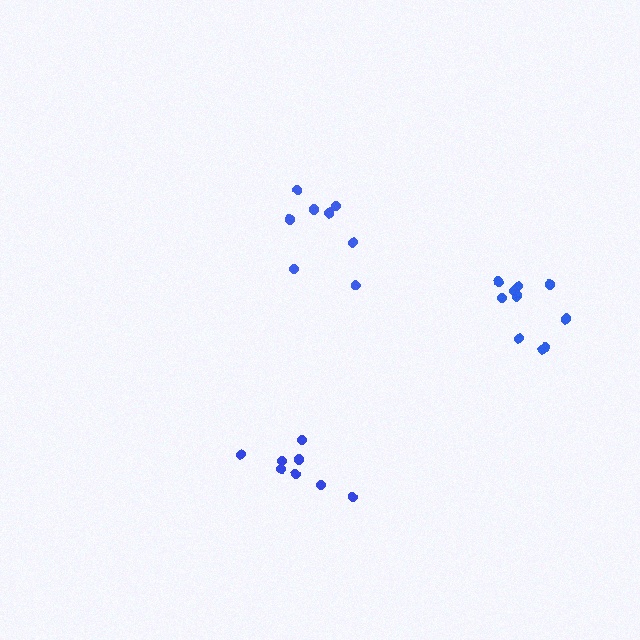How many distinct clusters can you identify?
There are 3 distinct clusters.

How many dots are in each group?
Group 1: 8 dots, Group 2: 10 dots, Group 3: 8 dots (26 total).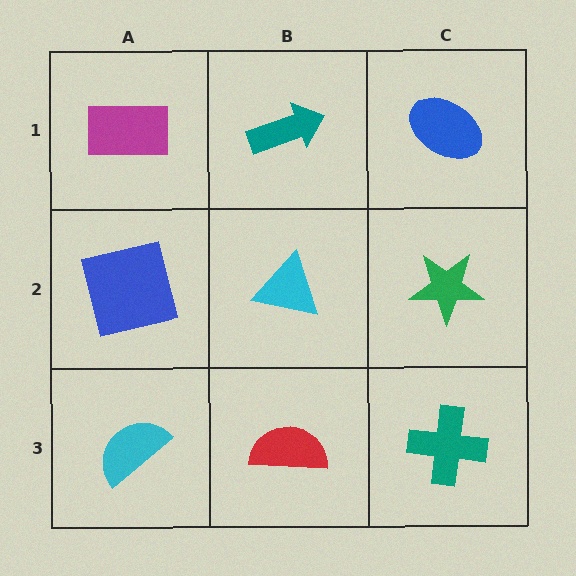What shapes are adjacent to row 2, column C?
A blue ellipse (row 1, column C), a teal cross (row 3, column C), a cyan triangle (row 2, column B).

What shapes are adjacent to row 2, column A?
A magenta rectangle (row 1, column A), a cyan semicircle (row 3, column A), a cyan triangle (row 2, column B).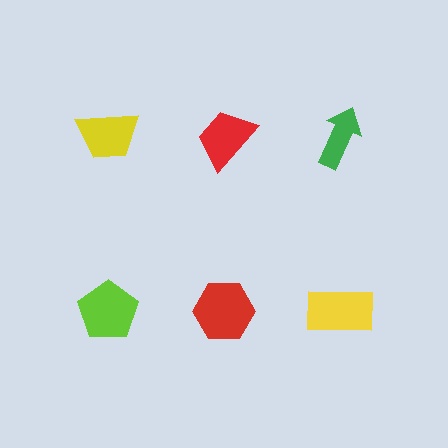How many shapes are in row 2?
3 shapes.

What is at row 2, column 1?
A lime pentagon.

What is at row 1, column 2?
A red trapezoid.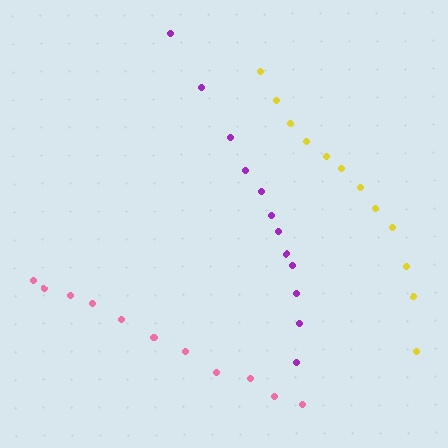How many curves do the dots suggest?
There are 3 distinct paths.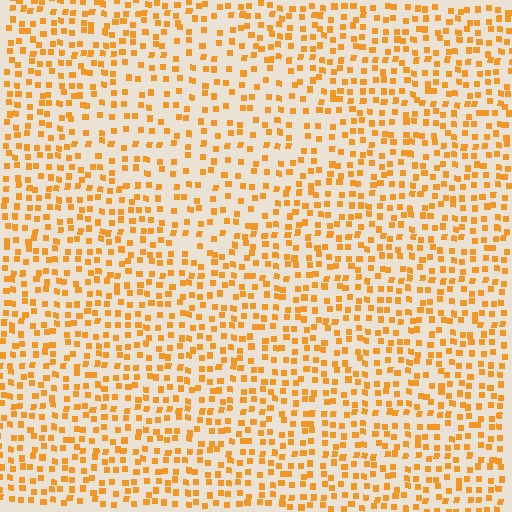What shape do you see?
I see a diamond.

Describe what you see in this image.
The image contains small orange elements arranged at two different densities. A diamond-shaped region is visible where the elements are less densely packed than the surrounding area.